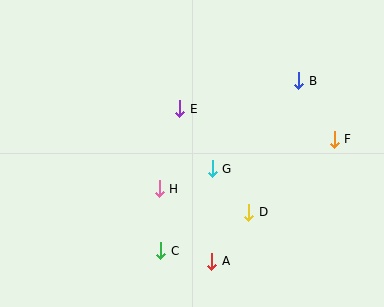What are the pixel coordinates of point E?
Point E is at (180, 109).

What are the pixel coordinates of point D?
Point D is at (249, 212).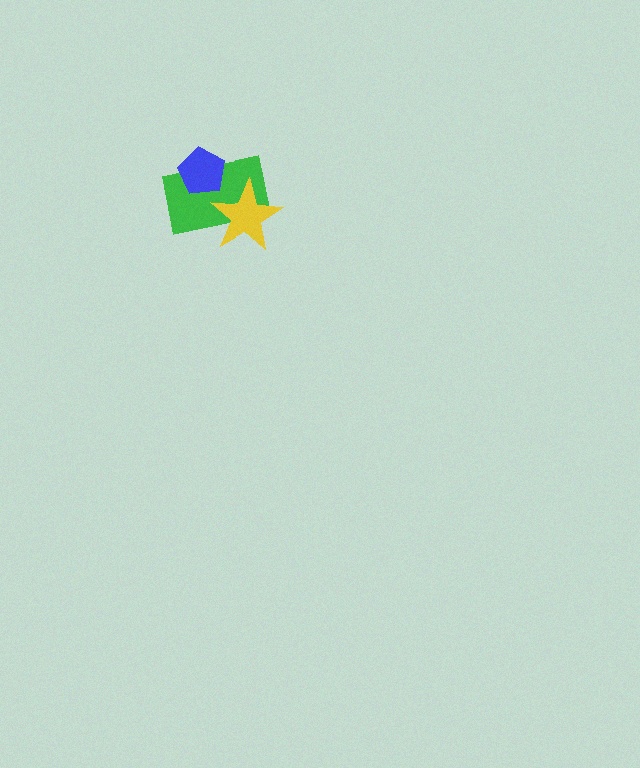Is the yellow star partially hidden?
No, no other shape covers it.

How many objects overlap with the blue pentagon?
1 object overlaps with the blue pentagon.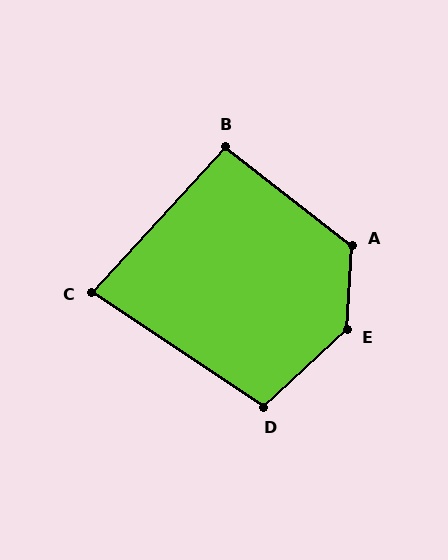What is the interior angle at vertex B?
Approximately 95 degrees (approximately right).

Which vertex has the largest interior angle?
E, at approximately 136 degrees.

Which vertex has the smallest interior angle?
C, at approximately 81 degrees.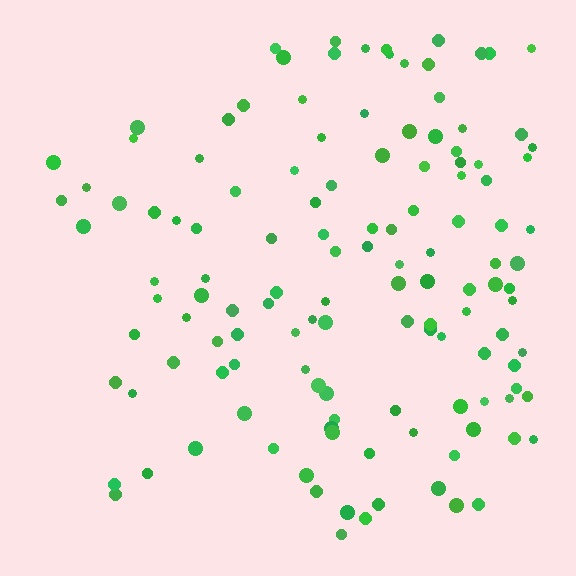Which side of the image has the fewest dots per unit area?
The left.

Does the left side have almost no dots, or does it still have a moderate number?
Still a moderate number, just noticeably fewer than the right.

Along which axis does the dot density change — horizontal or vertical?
Horizontal.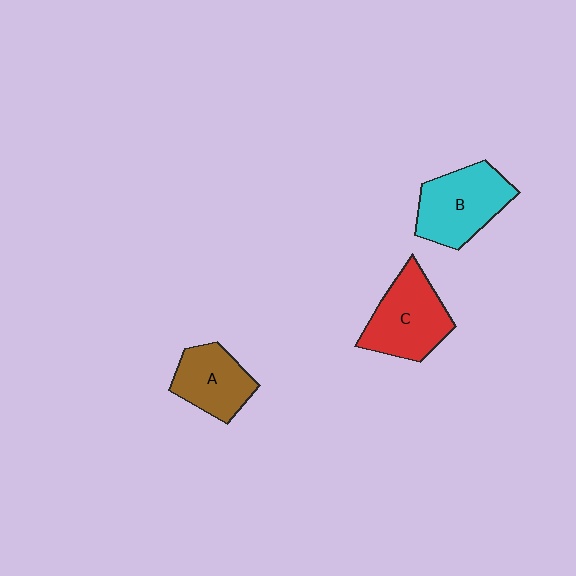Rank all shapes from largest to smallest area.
From largest to smallest: B (cyan), C (red), A (brown).